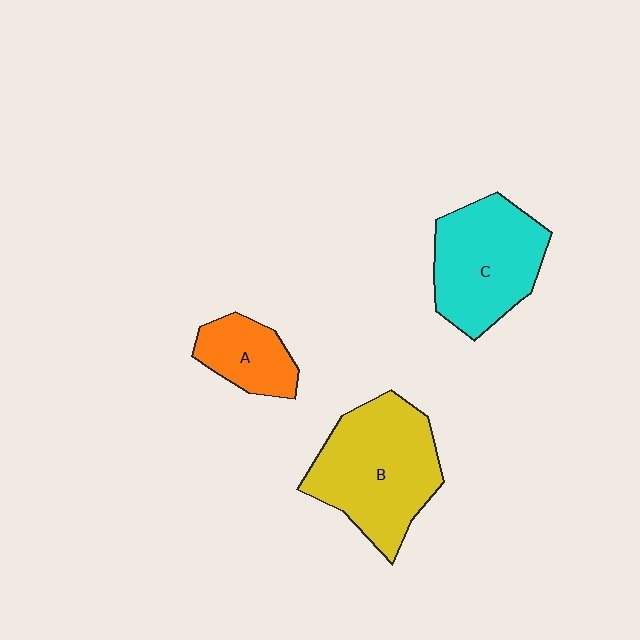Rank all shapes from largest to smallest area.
From largest to smallest: B (yellow), C (cyan), A (orange).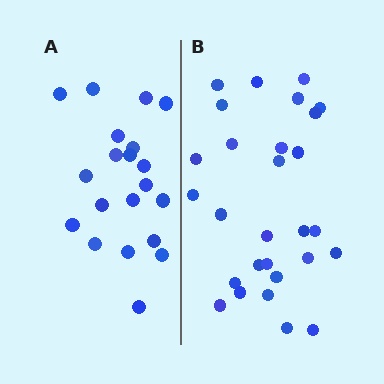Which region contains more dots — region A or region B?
Region B (the right region) has more dots.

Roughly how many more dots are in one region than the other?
Region B has roughly 8 or so more dots than region A.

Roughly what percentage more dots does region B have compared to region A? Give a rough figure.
About 40% more.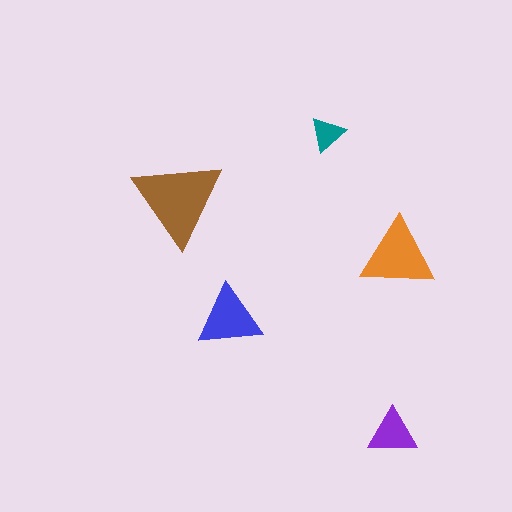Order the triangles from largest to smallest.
the brown one, the orange one, the blue one, the purple one, the teal one.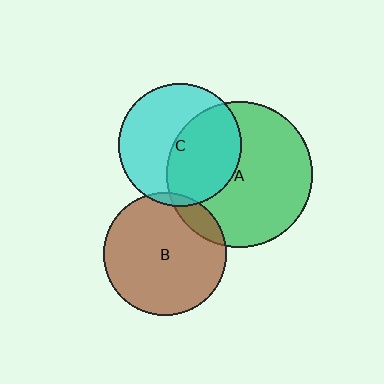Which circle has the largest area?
Circle A (green).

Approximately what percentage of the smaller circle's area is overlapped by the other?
Approximately 5%.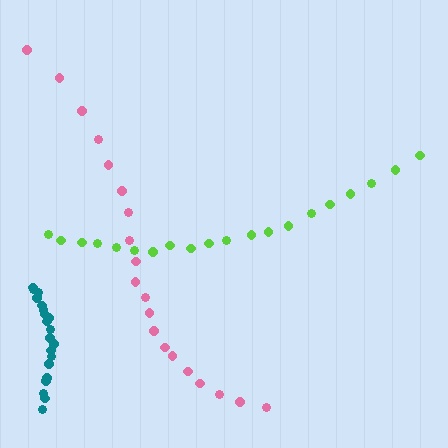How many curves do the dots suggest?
There are 3 distinct paths.